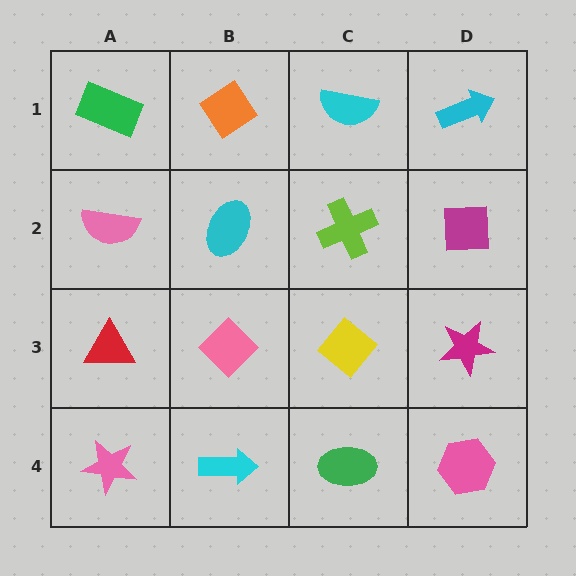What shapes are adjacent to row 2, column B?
An orange diamond (row 1, column B), a pink diamond (row 3, column B), a pink semicircle (row 2, column A), a lime cross (row 2, column C).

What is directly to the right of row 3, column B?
A yellow diamond.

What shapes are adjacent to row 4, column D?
A magenta star (row 3, column D), a green ellipse (row 4, column C).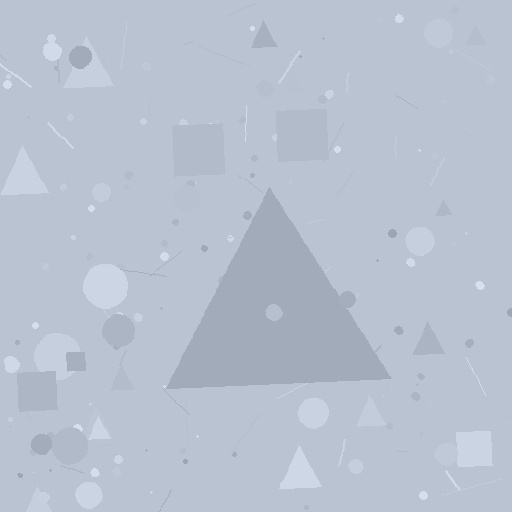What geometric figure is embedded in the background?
A triangle is embedded in the background.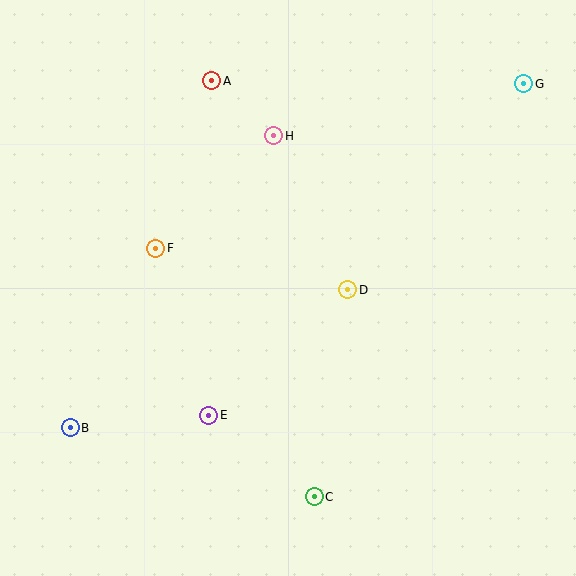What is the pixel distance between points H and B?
The distance between H and B is 356 pixels.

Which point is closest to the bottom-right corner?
Point C is closest to the bottom-right corner.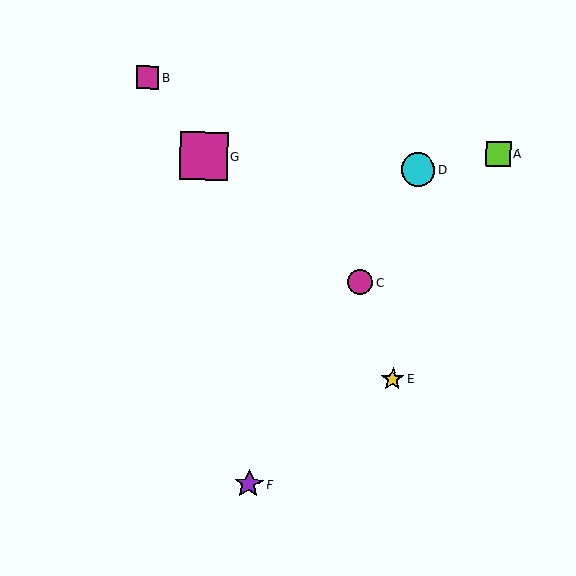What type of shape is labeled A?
Shape A is a lime square.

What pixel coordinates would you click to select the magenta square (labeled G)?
Click at (204, 156) to select the magenta square G.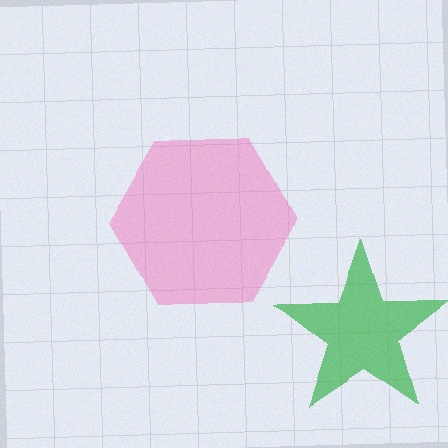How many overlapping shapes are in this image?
There are 2 overlapping shapes in the image.